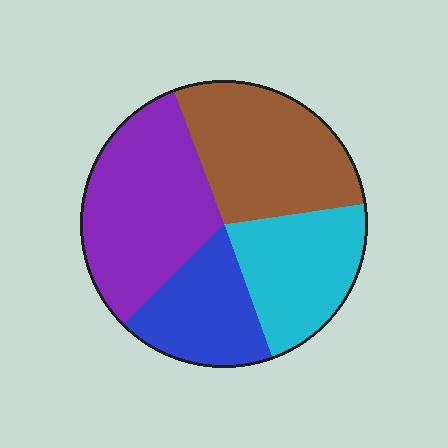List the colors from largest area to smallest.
From largest to smallest: purple, brown, cyan, blue.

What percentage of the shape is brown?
Brown covers roughly 30% of the shape.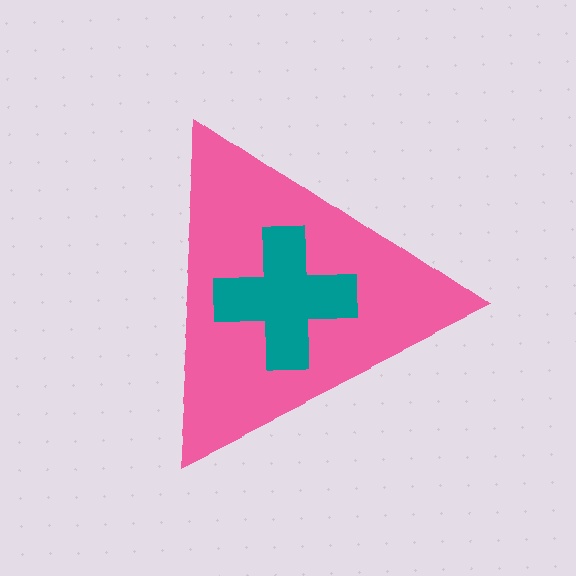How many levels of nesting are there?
2.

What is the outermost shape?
The pink triangle.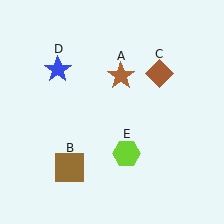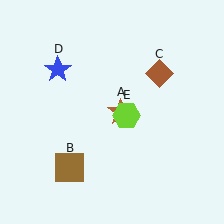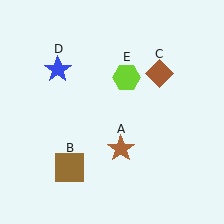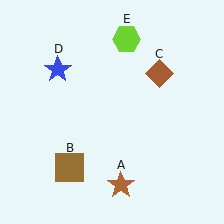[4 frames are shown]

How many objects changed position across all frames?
2 objects changed position: brown star (object A), lime hexagon (object E).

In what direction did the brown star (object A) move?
The brown star (object A) moved down.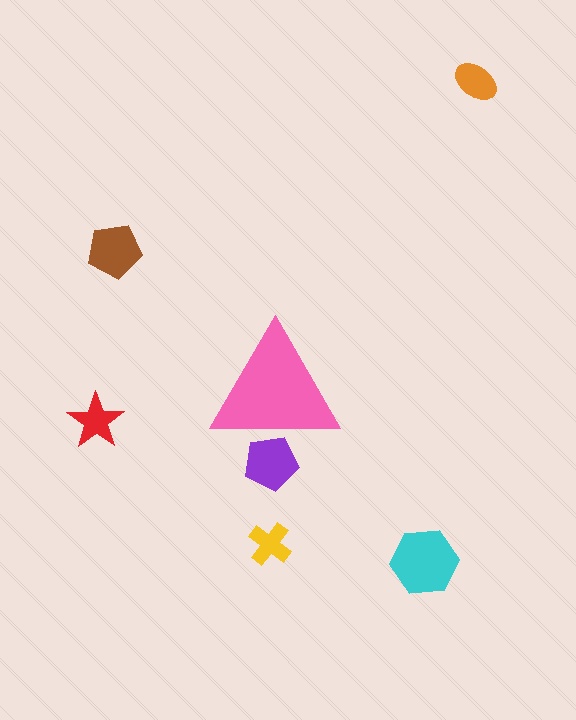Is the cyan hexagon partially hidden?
No, the cyan hexagon is fully visible.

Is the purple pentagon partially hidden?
Yes, the purple pentagon is partially hidden behind the pink triangle.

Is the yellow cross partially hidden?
No, the yellow cross is fully visible.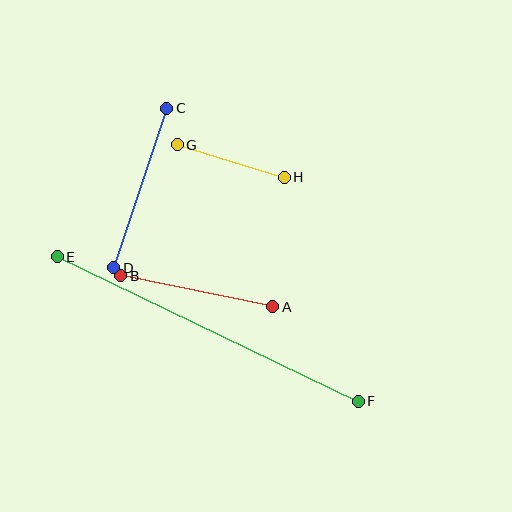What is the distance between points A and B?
The distance is approximately 156 pixels.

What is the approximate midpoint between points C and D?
The midpoint is at approximately (140, 188) pixels.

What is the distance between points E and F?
The distance is approximately 334 pixels.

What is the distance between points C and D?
The distance is approximately 168 pixels.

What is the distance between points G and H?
The distance is approximately 112 pixels.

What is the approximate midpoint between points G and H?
The midpoint is at approximately (231, 161) pixels.